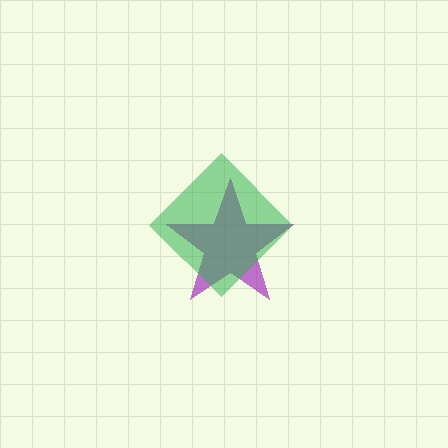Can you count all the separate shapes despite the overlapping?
Yes, there are 2 separate shapes.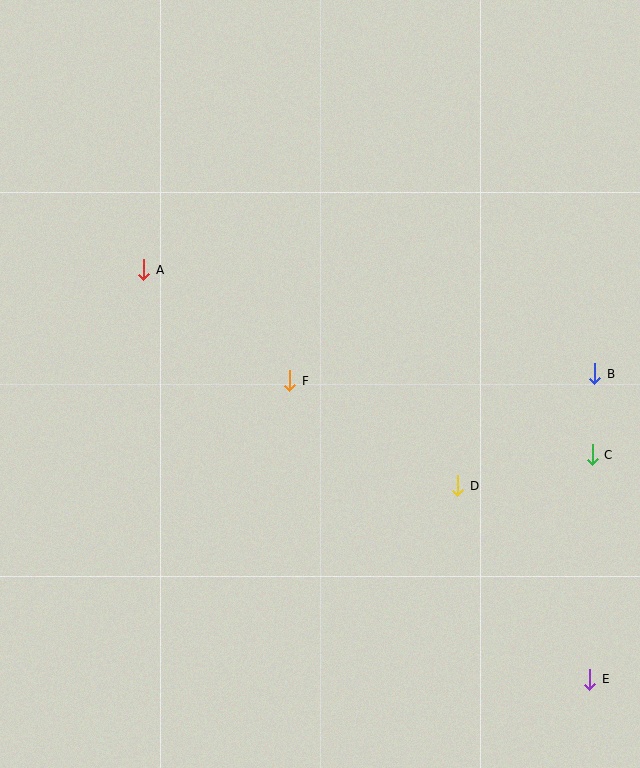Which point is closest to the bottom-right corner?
Point E is closest to the bottom-right corner.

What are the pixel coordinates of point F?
Point F is at (290, 381).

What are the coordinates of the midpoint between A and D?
The midpoint between A and D is at (301, 378).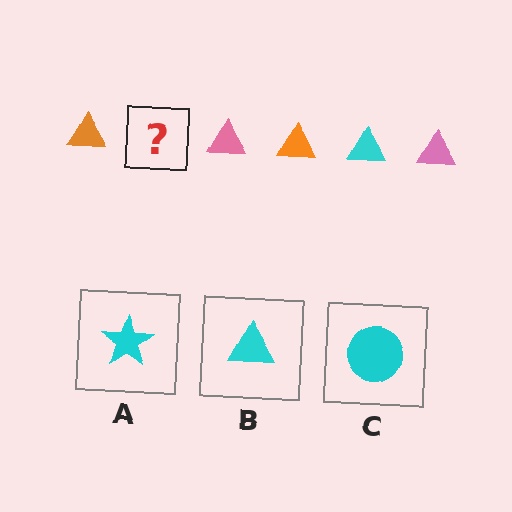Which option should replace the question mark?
Option B.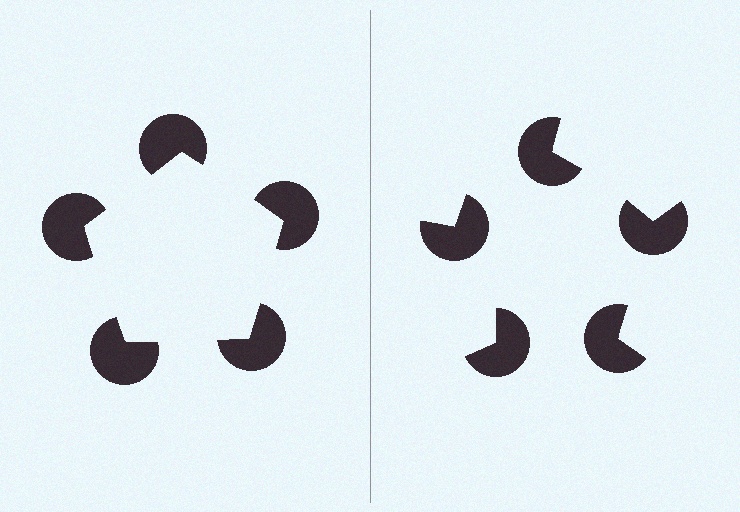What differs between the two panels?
The pac-man discs are positioned identically on both sides; only the wedge orientations differ. On the left they align to a pentagon; on the right they are misaligned.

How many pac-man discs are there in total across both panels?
10 — 5 on each side.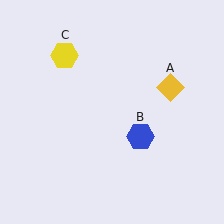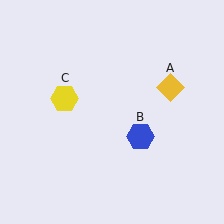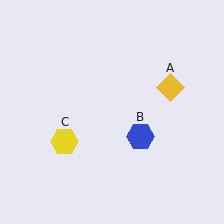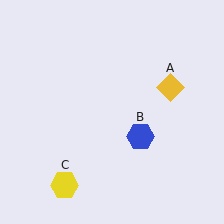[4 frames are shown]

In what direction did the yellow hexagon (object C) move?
The yellow hexagon (object C) moved down.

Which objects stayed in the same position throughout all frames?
Yellow diamond (object A) and blue hexagon (object B) remained stationary.